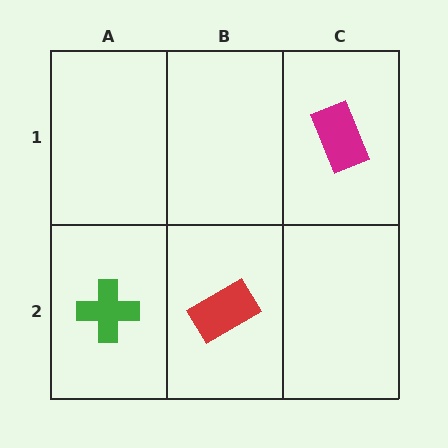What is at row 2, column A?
A green cross.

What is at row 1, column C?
A magenta rectangle.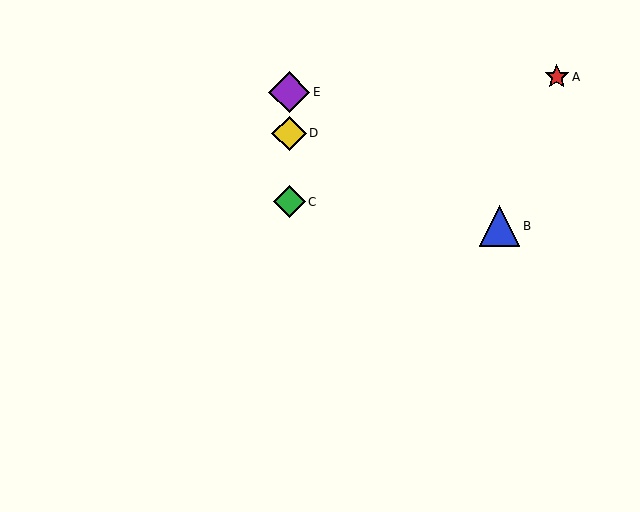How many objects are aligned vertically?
3 objects (C, D, E) are aligned vertically.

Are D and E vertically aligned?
Yes, both are at x≈289.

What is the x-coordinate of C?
Object C is at x≈289.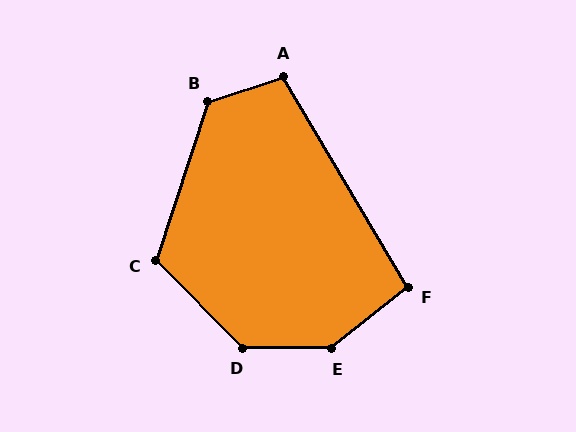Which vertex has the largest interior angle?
E, at approximately 141 degrees.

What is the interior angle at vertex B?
Approximately 127 degrees (obtuse).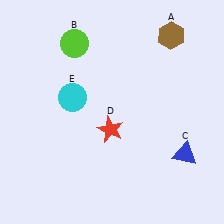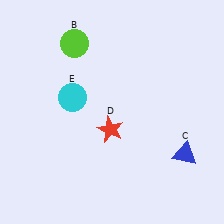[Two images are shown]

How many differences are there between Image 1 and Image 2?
There is 1 difference between the two images.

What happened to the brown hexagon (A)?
The brown hexagon (A) was removed in Image 2. It was in the top-right area of Image 1.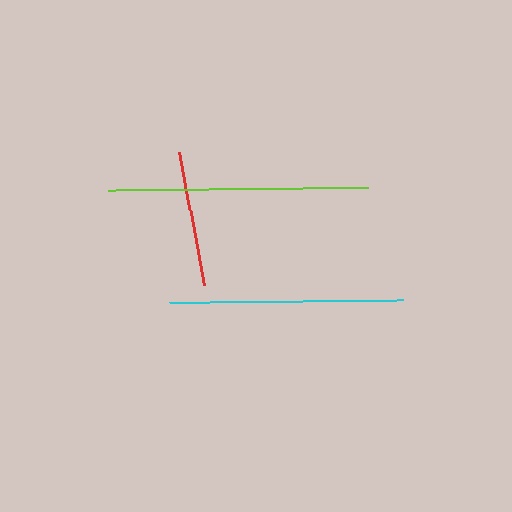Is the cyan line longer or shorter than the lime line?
The lime line is longer than the cyan line.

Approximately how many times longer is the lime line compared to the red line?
The lime line is approximately 1.9 times the length of the red line.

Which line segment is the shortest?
The red line is the shortest at approximately 135 pixels.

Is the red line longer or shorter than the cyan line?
The cyan line is longer than the red line.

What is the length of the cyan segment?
The cyan segment is approximately 234 pixels long.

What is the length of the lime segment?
The lime segment is approximately 260 pixels long.